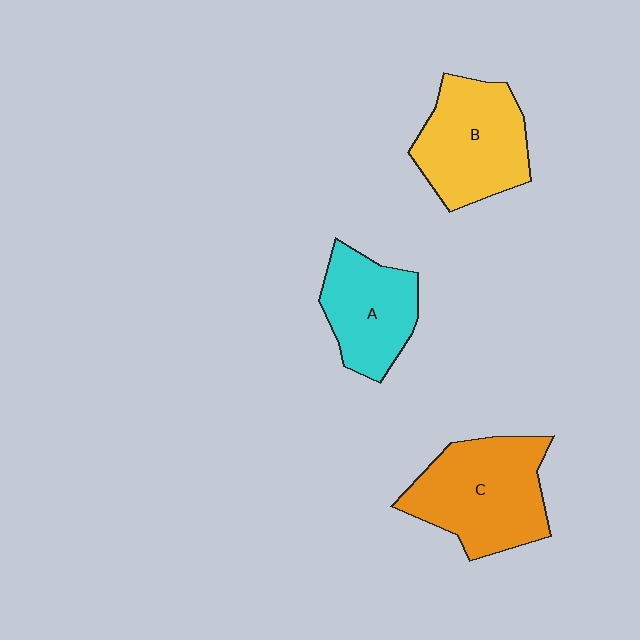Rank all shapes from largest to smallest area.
From largest to smallest: C (orange), B (yellow), A (cyan).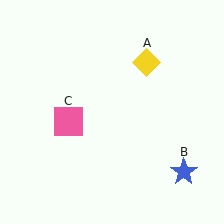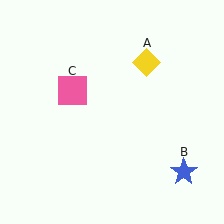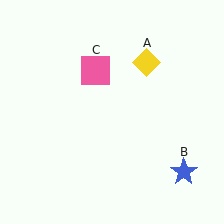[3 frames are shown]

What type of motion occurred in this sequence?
The pink square (object C) rotated clockwise around the center of the scene.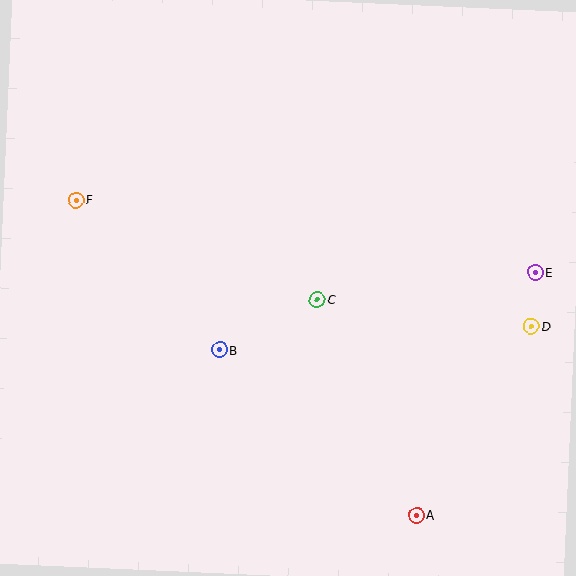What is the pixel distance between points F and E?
The distance between F and E is 465 pixels.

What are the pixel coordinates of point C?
Point C is at (317, 299).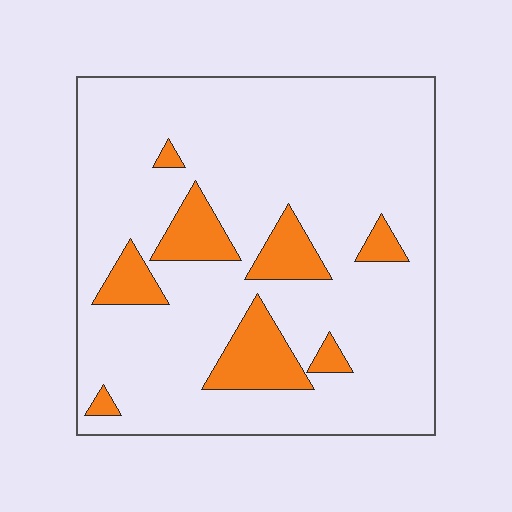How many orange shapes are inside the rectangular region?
8.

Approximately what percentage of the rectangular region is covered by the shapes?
Approximately 15%.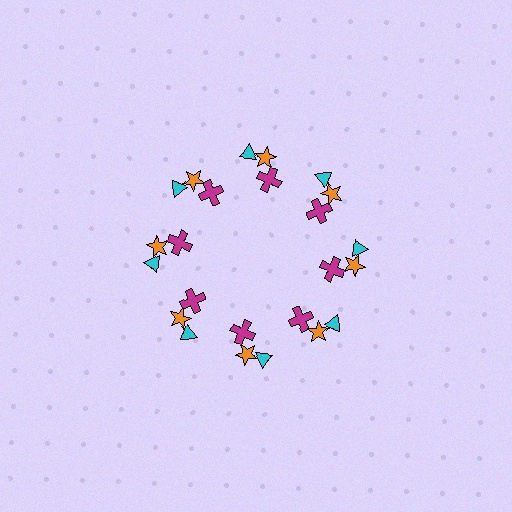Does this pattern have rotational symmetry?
Yes, this pattern has 8-fold rotational symmetry. It looks the same after rotating 45 degrees around the center.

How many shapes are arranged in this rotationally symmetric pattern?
There are 24 shapes, arranged in 8 groups of 3.